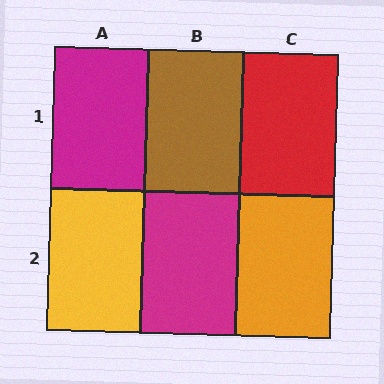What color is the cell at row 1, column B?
Brown.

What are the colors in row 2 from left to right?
Yellow, magenta, orange.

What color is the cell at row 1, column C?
Red.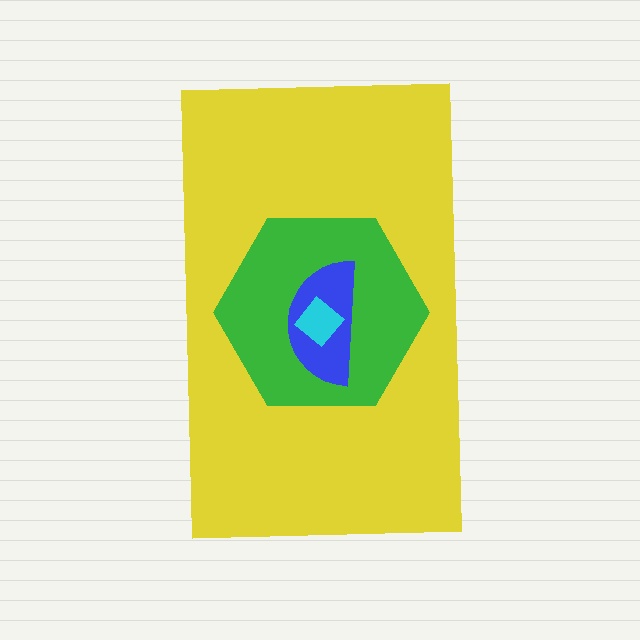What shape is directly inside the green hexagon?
The blue semicircle.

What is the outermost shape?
The yellow rectangle.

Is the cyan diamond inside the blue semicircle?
Yes.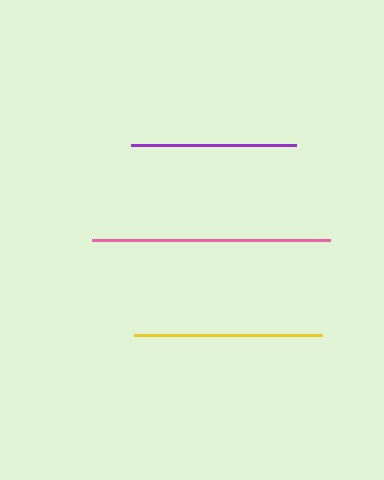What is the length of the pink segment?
The pink segment is approximately 238 pixels long.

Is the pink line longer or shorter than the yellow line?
The pink line is longer than the yellow line.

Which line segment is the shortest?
The purple line is the shortest at approximately 165 pixels.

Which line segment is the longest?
The pink line is the longest at approximately 238 pixels.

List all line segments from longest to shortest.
From longest to shortest: pink, yellow, purple.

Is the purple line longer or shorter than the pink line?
The pink line is longer than the purple line.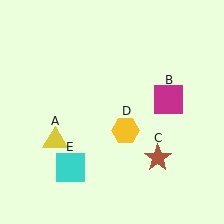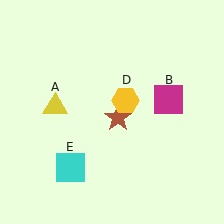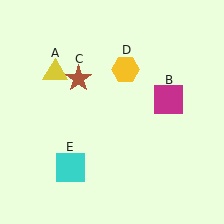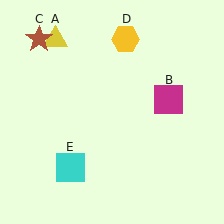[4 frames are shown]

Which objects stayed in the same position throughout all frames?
Magenta square (object B) and cyan square (object E) remained stationary.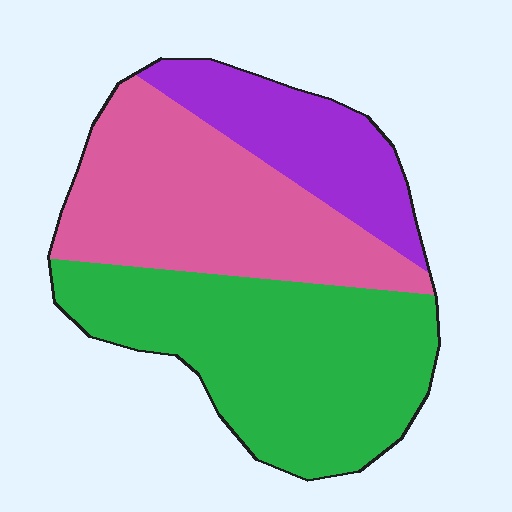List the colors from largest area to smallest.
From largest to smallest: green, pink, purple.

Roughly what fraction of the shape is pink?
Pink covers roughly 35% of the shape.